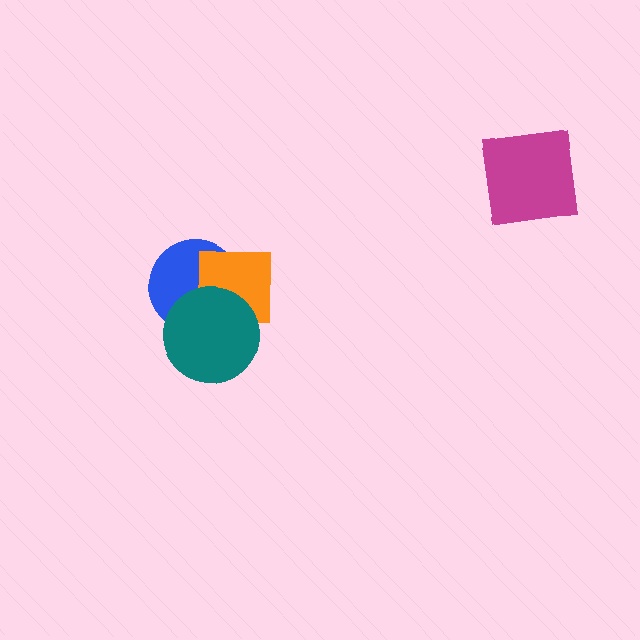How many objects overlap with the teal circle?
2 objects overlap with the teal circle.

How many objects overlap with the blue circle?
2 objects overlap with the blue circle.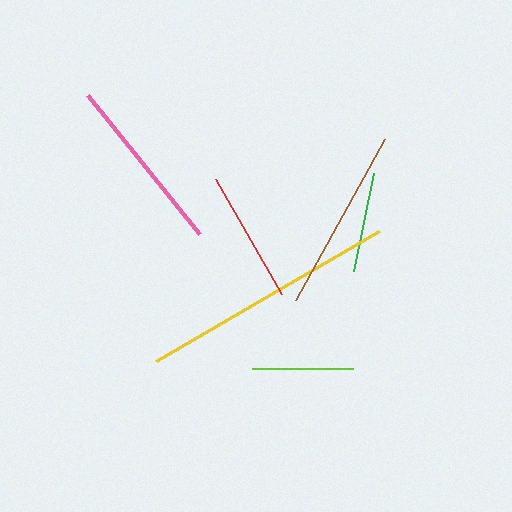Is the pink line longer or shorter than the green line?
The pink line is longer than the green line.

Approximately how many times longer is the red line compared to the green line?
The red line is approximately 1.3 times the length of the green line.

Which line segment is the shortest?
The green line is the shortest at approximately 100 pixels.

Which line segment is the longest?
The yellow line is the longest at approximately 258 pixels.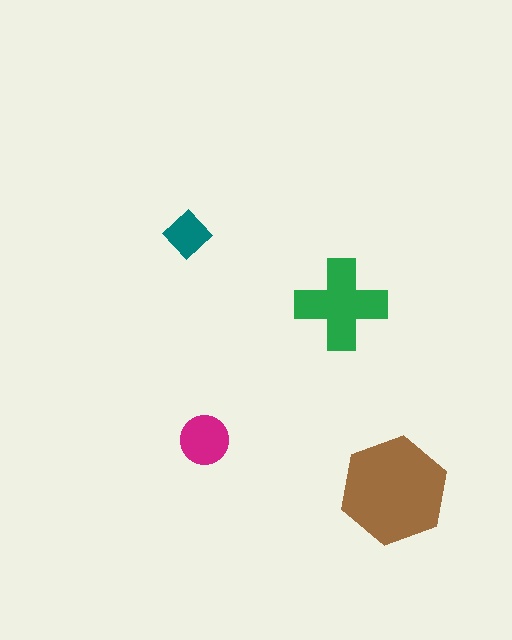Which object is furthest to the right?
The brown hexagon is rightmost.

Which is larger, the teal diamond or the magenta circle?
The magenta circle.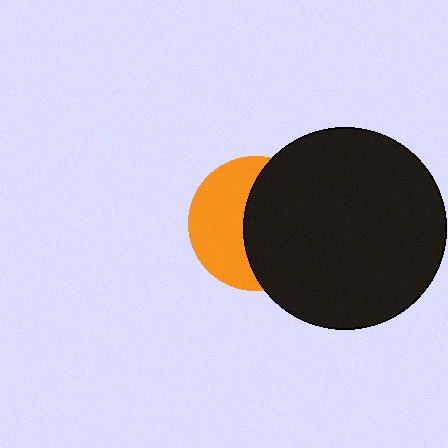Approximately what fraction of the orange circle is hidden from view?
Roughly 54% of the orange circle is hidden behind the black circle.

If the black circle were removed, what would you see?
You would see the complete orange circle.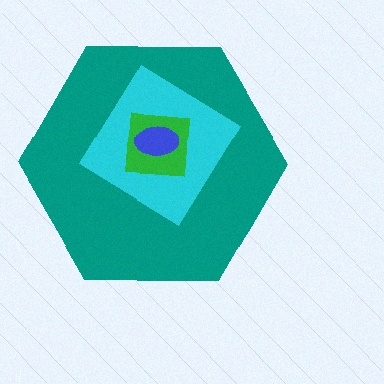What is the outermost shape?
The teal hexagon.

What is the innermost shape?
The blue ellipse.